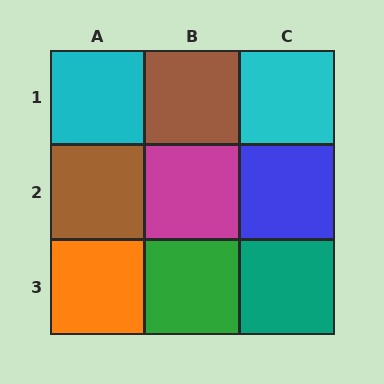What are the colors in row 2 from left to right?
Brown, magenta, blue.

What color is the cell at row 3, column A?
Orange.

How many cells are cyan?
2 cells are cyan.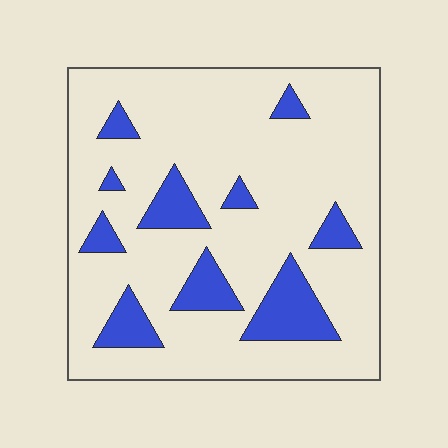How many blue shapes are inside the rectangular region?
10.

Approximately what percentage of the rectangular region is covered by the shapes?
Approximately 15%.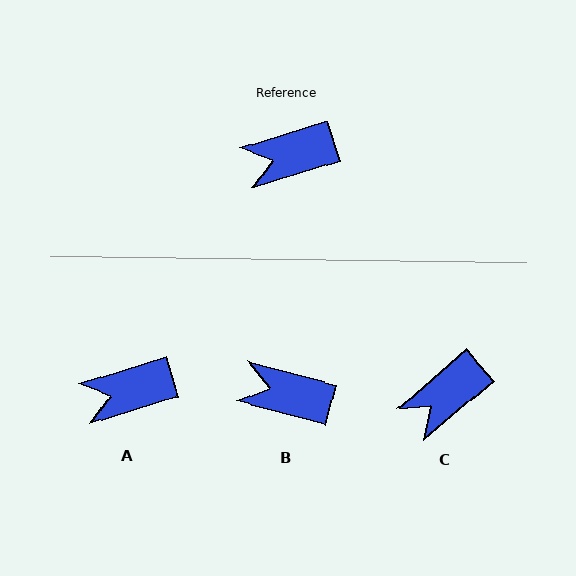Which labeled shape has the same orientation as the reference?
A.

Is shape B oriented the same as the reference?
No, it is off by about 32 degrees.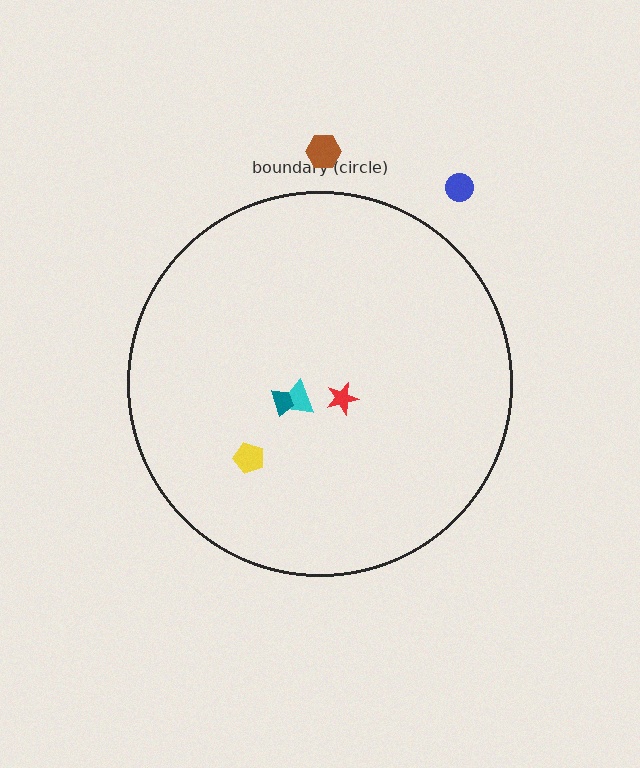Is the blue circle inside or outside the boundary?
Outside.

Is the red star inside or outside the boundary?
Inside.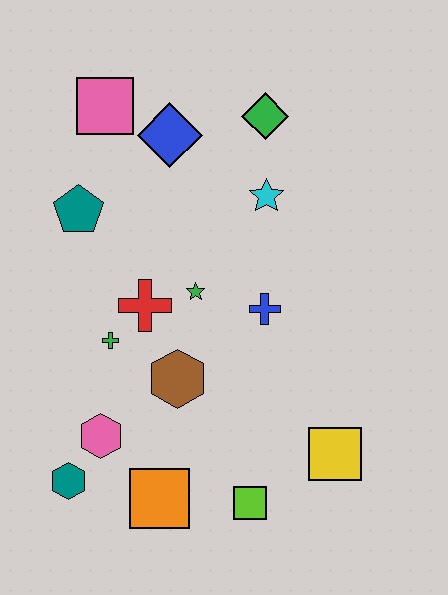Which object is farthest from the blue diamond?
The lime square is farthest from the blue diamond.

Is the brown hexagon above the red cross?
No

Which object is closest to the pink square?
The blue diamond is closest to the pink square.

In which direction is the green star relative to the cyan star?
The green star is below the cyan star.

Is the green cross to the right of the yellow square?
No